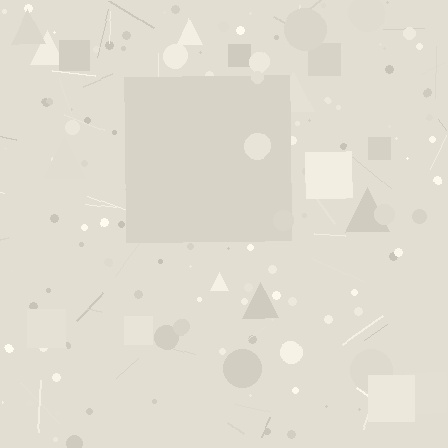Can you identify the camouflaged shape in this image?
The camouflaged shape is a square.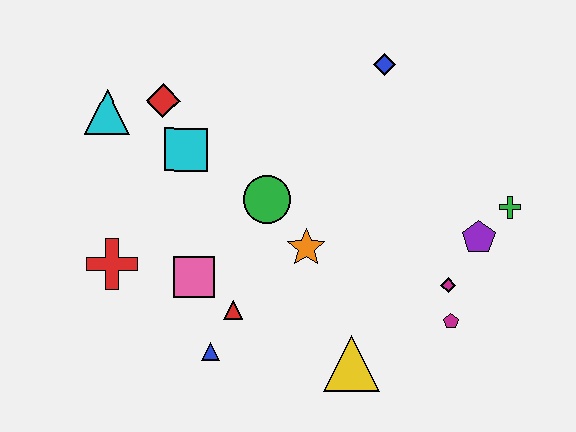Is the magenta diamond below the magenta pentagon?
No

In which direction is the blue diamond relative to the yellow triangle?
The blue diamond is above the yellow triangle.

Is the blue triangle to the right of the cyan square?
Yes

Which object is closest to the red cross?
The pink square is closest to the red cross.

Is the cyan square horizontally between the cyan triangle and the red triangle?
Yes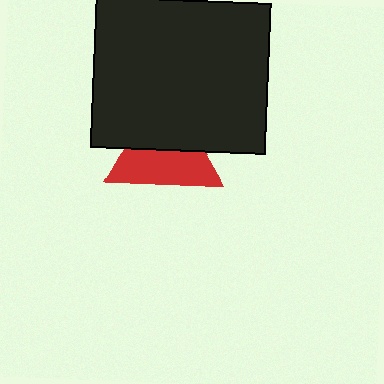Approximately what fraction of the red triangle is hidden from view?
Roughly 46% of the red triangle is hidden behind the black rectangle.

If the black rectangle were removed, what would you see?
You would see the complete red triangle.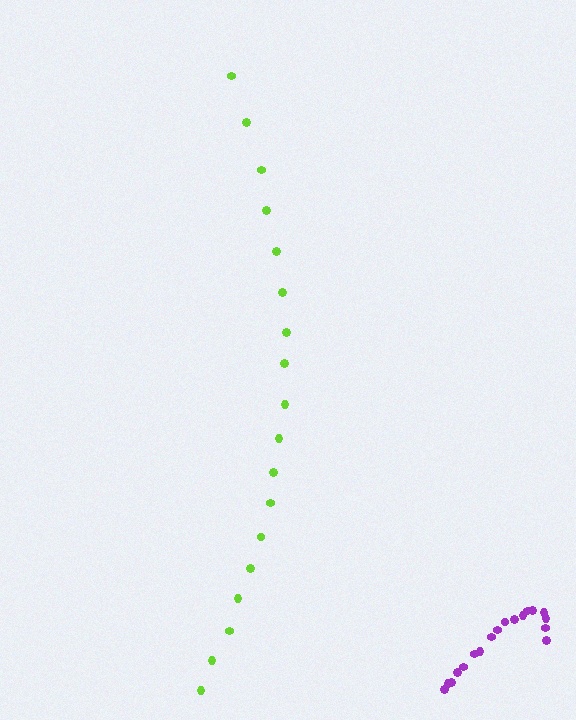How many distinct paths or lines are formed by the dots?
There are 2 distinct paths.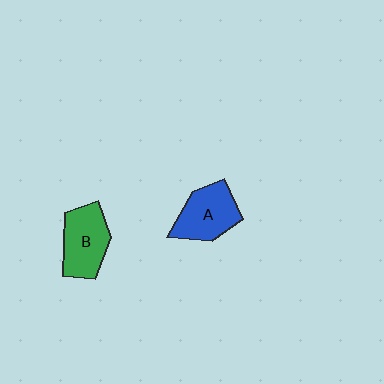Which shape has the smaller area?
Shape A (blue).